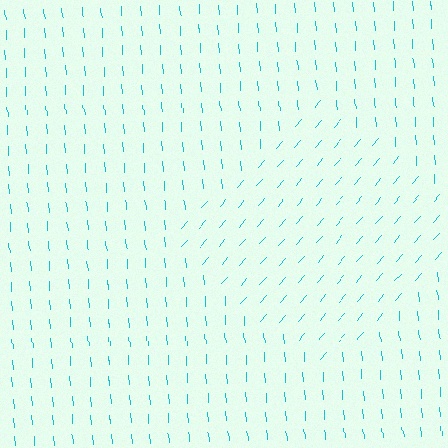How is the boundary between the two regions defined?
The boundary is defined purely by a change in line orientation (approximately 45 degrees difference). All lines are the same color and thickness.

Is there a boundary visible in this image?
Yes, there is a texture boundary formed by a change in line orientation.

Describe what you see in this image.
The image is filled with small cyan line segments. A diamond region in the image has lines oriented differently from the surrounding lines, creating a visible texture boundary.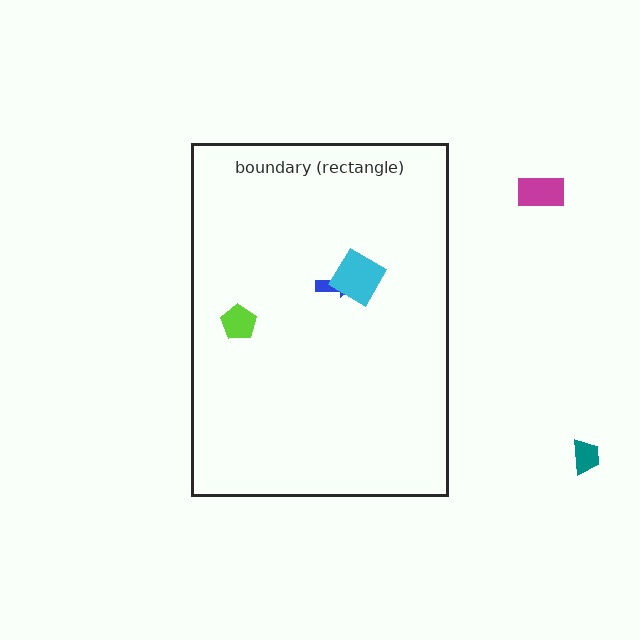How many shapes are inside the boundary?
3 inside, 2 outside.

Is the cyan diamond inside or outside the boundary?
Inside.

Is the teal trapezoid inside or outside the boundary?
Outside.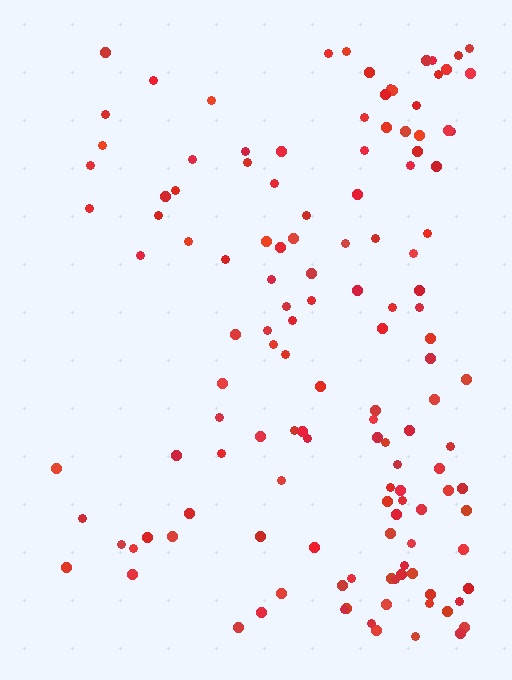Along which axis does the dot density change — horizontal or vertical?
Horizontal.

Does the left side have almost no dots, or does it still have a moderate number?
Still a moderate number, just noticeably fewer than the right.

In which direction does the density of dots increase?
From left to right, with the right side densest.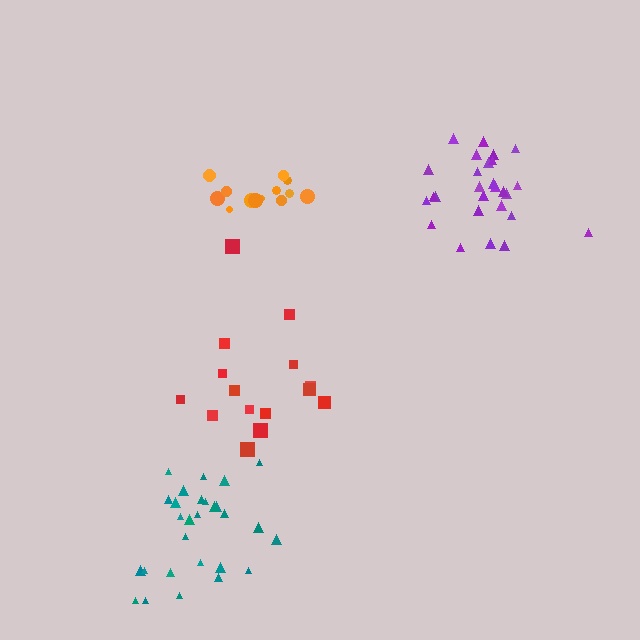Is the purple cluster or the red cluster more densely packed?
Purple.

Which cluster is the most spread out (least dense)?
Red.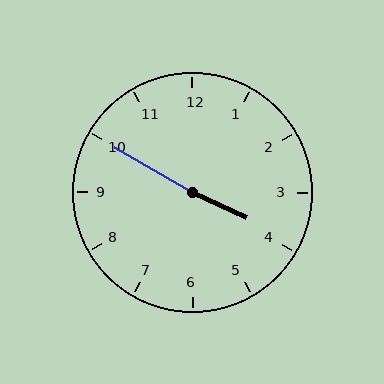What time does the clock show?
3:50.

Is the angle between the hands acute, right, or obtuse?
It is obtuse.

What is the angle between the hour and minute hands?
Approximately 175 degrees.